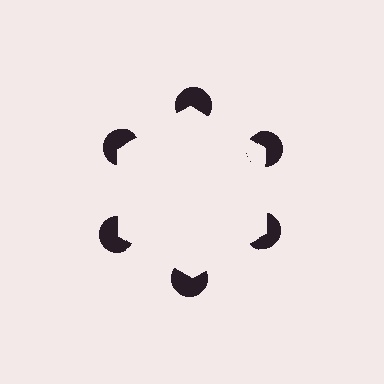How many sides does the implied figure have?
6 sides.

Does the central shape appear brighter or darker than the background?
It typically appears slightly brighter than the background, even though no actual brightness change is drawn.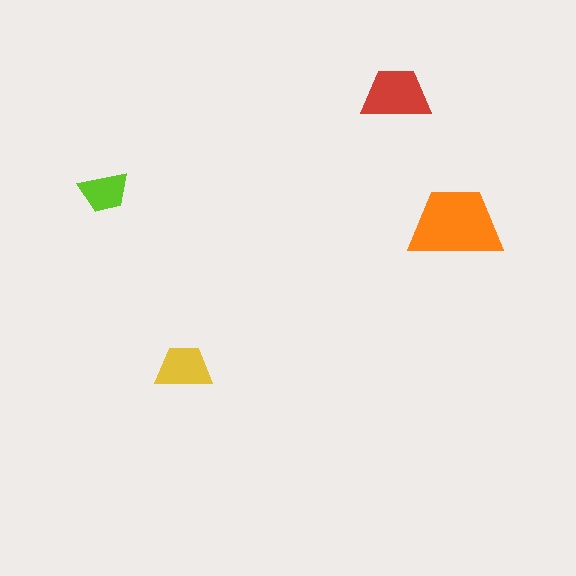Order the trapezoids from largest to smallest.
the orange one, the red one, the yellow one, the lime one.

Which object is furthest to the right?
The orange trapezoid is rightmost.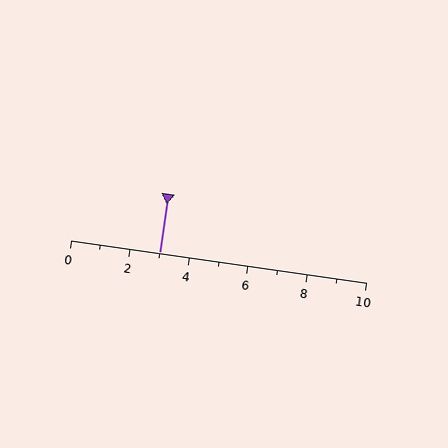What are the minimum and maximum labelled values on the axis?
The axis runs from 0 to 10.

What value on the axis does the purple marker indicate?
The marker indicates approximately 3.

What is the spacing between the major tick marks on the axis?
The major ticks are spaced 2 apart.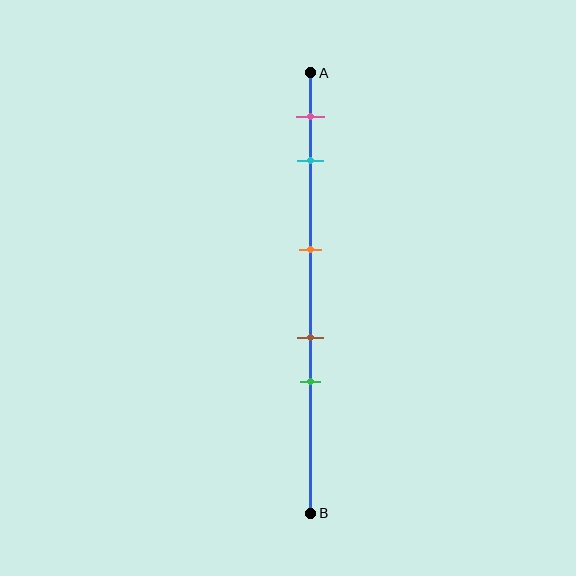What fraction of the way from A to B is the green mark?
The green mark is approximately 70% (0.7) of the way from A to B.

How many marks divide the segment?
There are 5 marks dividing the segment.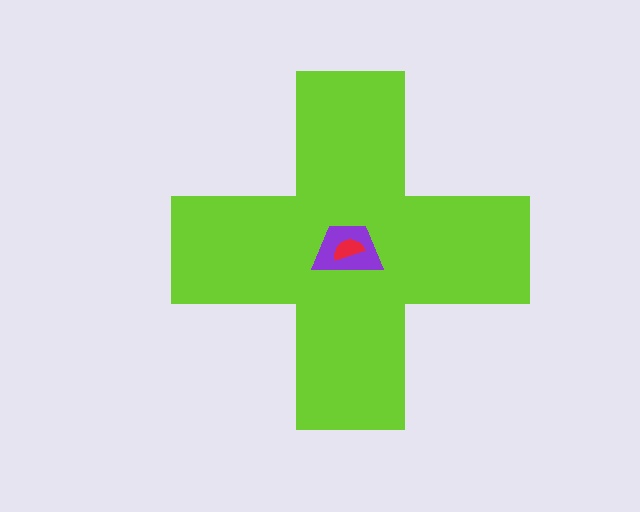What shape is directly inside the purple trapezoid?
The red semicircle.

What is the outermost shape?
The lime cross.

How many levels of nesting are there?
3.